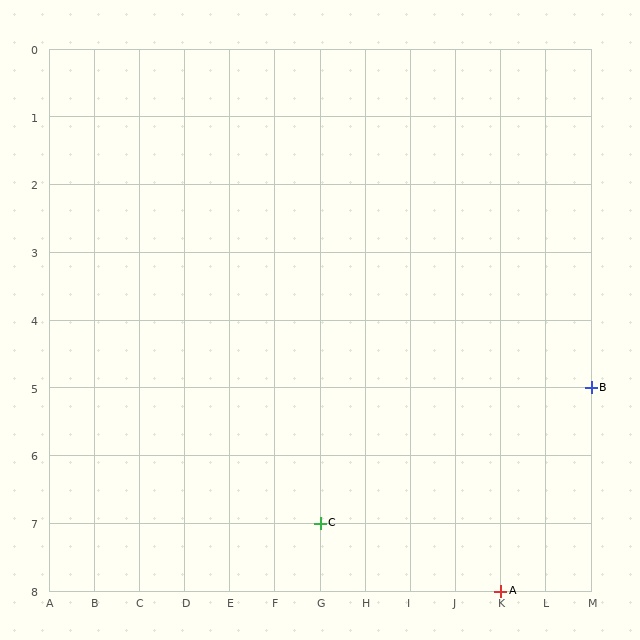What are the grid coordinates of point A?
Point A is at grid coordinates (K, 8).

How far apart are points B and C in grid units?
Points B and C are 6 columns and 2 rows apart (about 6.3 grid units diagonally).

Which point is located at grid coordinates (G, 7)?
Point C is at (G, 7).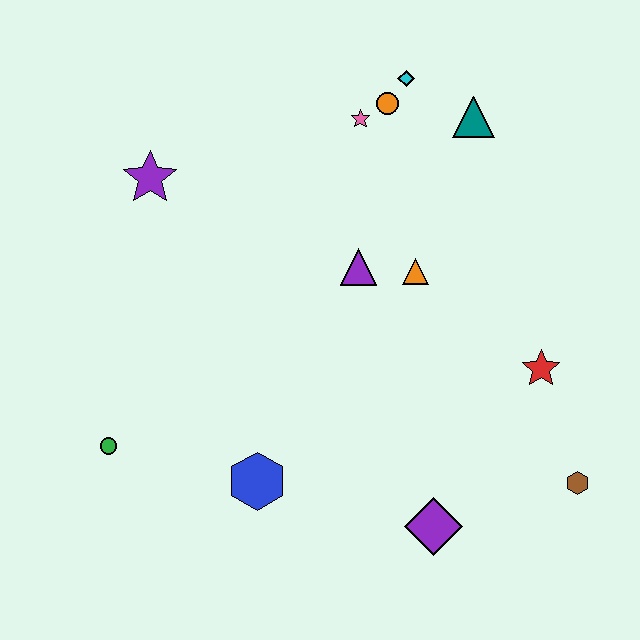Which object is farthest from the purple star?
The brown hexagon is farthest from the purple star.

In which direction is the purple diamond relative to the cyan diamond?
The purple diamond is below the cyan diamond.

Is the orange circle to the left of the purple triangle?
No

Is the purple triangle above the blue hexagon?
Yes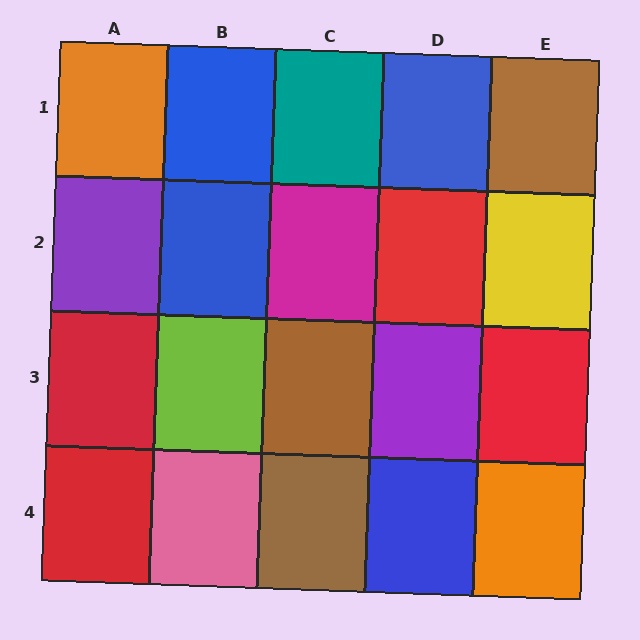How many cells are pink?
1 cell is pink.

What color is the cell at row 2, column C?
Magenta.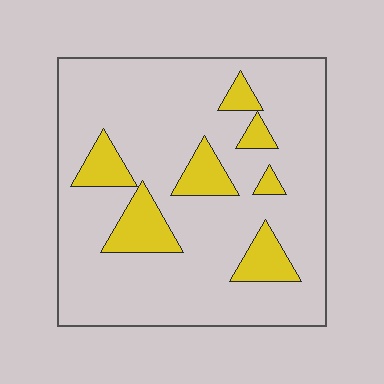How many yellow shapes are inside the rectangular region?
7.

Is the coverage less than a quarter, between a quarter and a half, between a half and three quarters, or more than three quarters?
Less than a quarter.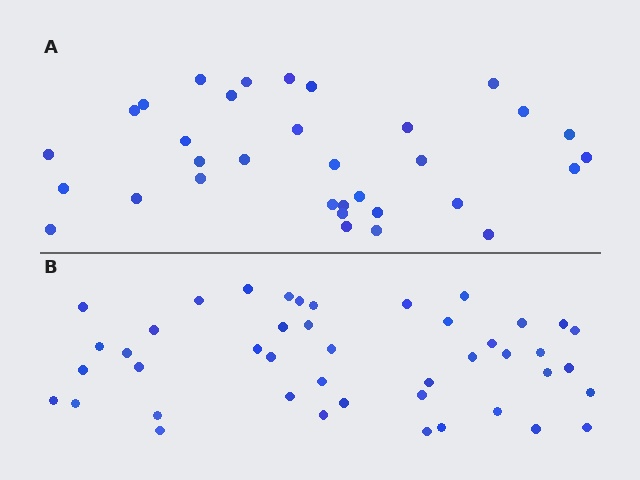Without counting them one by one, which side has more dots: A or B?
Region B (the bottom region) has more dots.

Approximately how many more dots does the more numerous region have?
Region B has roughly 12 or so more dots than region A.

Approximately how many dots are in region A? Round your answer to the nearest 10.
About 30 dots. (The exact count is 33, which rounds to 30.)